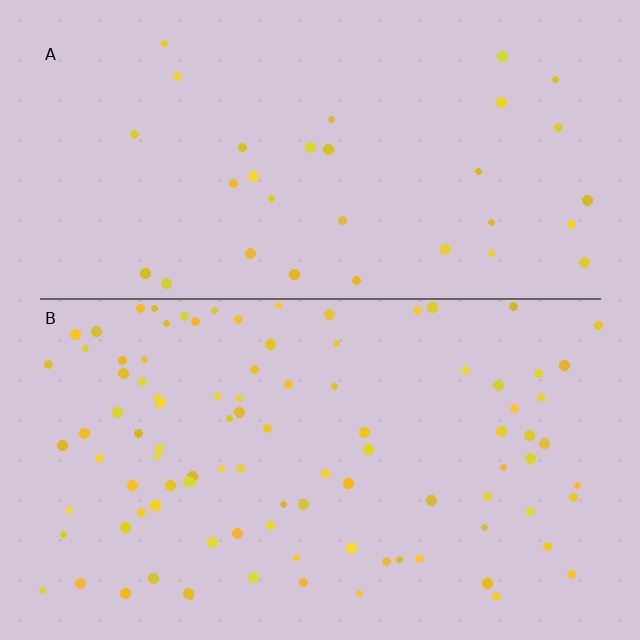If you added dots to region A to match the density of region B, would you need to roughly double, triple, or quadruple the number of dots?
Approximately triple.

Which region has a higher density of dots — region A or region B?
B (the bottom).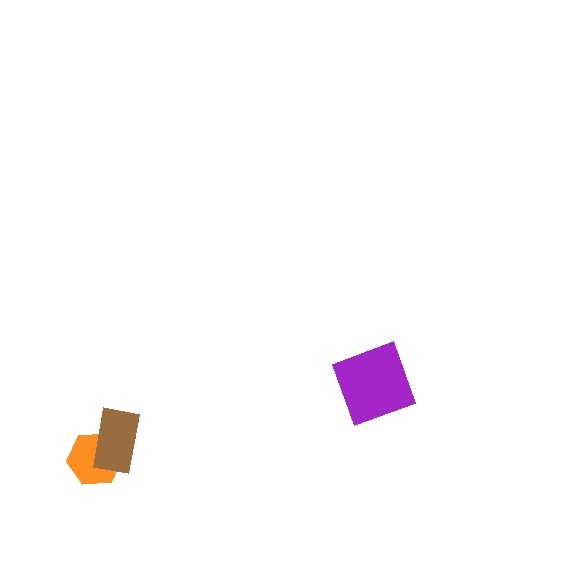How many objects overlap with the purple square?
0 objects overlap with the purple square.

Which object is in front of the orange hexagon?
The brown rectangle is in front of the orange hexagon.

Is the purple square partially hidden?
No, no other shape covers it.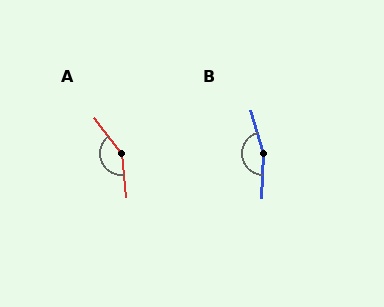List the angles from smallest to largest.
A (149°), B (162°).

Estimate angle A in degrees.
Approximately 149 degrees.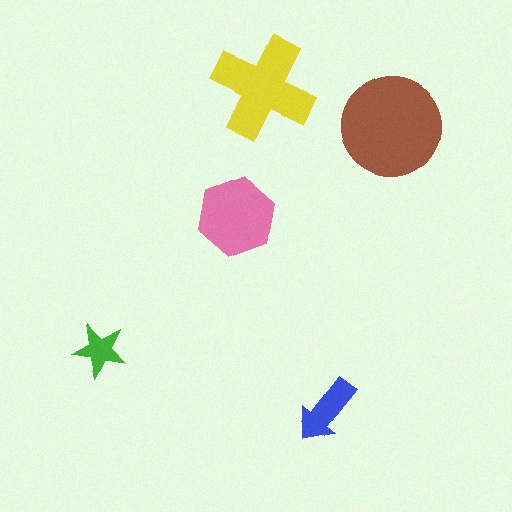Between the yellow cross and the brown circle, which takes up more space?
The brown circle.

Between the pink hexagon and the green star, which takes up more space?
The pink hexagon.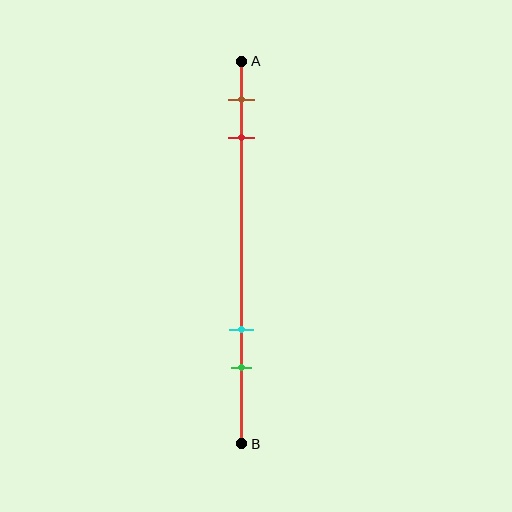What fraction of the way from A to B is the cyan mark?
The cyan mark is approximately 70% (0.7) of the way from A to B.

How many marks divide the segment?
There are 4 marks dividing the segment.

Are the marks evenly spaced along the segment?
No, the marks are not evenly spaced.